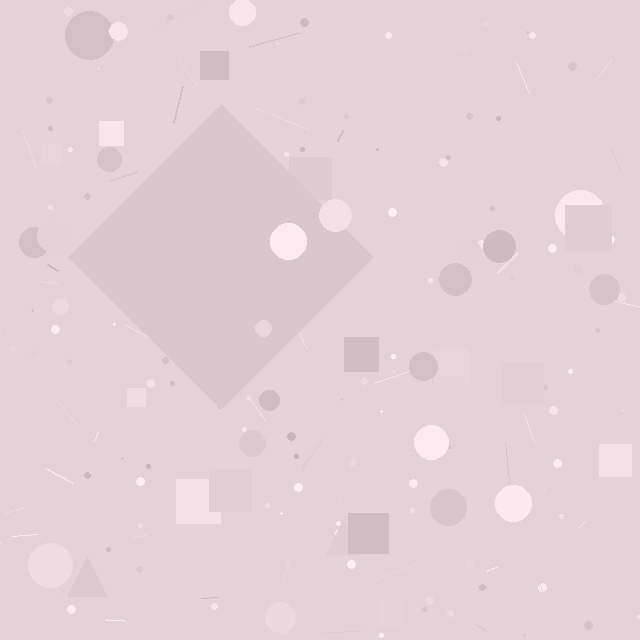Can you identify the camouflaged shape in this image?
The camouflaged shape is a diamond.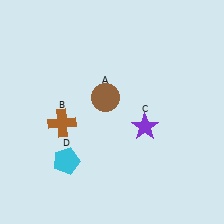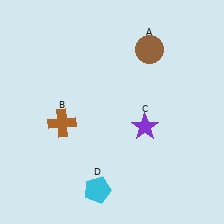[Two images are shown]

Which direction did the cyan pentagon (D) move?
The cyan pentagon (D) moved right.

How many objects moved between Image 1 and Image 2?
2 objects moved between the two images.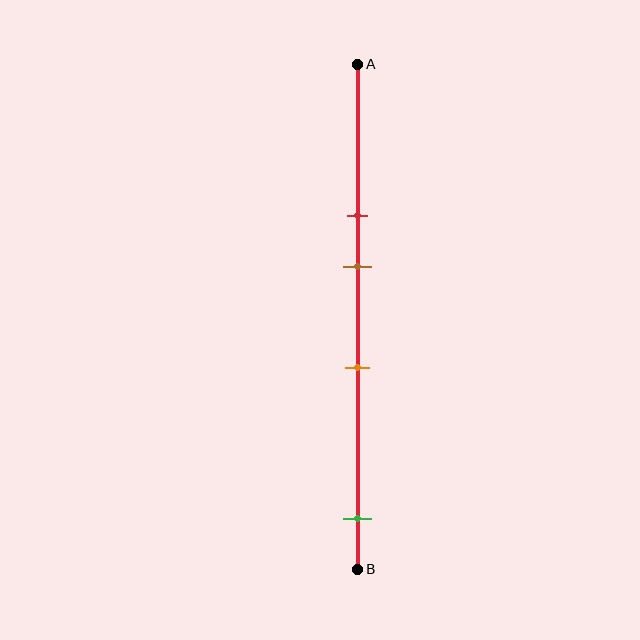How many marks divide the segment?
There are 4 marks dividing the segment.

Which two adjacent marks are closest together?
The red and brown marks are the closest adjacent pair.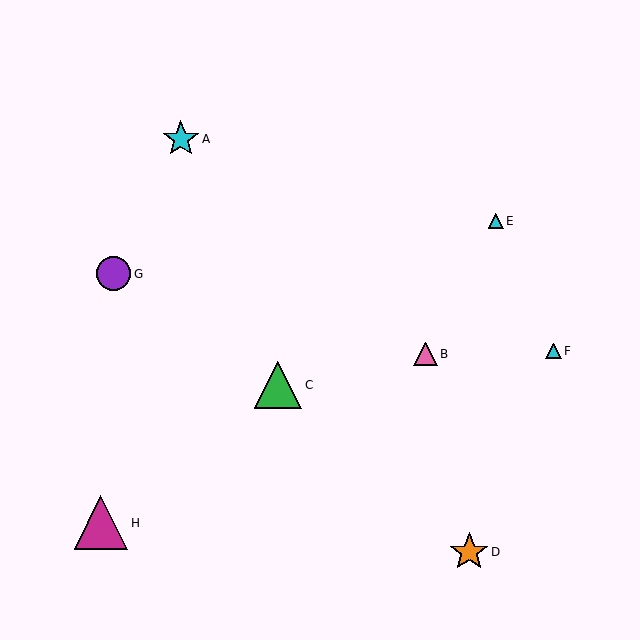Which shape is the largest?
The magenta triangle (labeled H) is the largest.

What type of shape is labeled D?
Shape D is an orange star.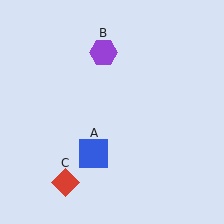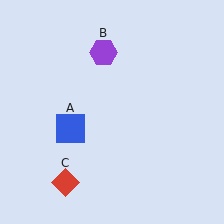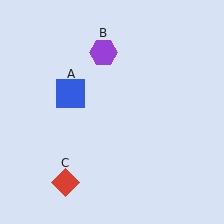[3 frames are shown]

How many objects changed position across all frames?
1 object changed position: blue square (object A).